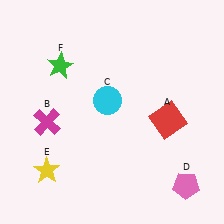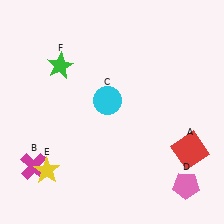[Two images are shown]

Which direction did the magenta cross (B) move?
The magenta cross (B) moved down.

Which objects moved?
The objects that moved are: the red square (A), the magenta cross (B).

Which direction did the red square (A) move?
The red square (A) moved down.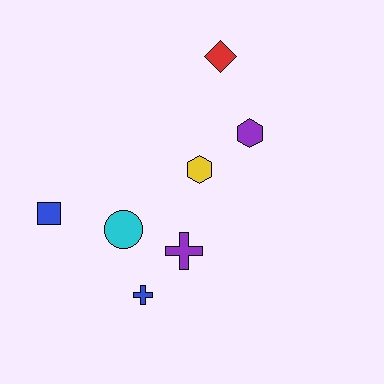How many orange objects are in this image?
There are no orange objects.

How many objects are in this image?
There are 7 objects.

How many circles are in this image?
There is 1 circle.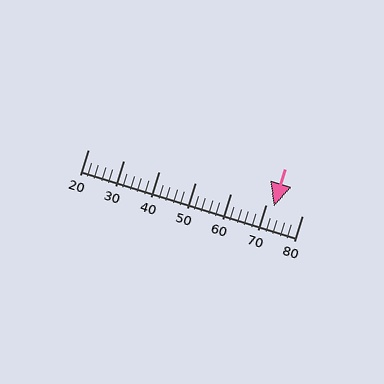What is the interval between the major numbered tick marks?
The major tick marks are spaced 10 units apart.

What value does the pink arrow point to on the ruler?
The pink arrow points to approximately 72.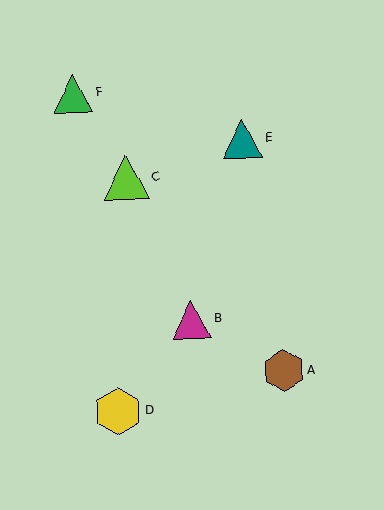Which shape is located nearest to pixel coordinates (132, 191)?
The lime triangle (labeled C) at (126, 177) is nearest to that location.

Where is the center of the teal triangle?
The center of the teal triangle is at (242, 139).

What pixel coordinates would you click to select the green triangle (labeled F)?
Click at (73, 94) to select the green triangle F.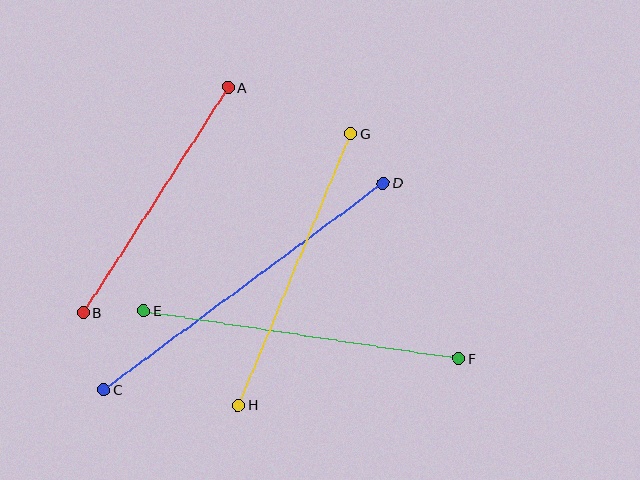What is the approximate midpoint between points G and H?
The midpoint is at approximately (295, 269) pixels.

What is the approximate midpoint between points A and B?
The midpoint is at approximately (156, 200) pixels.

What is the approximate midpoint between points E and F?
The midpoint is at approximately (301, 335) pixels.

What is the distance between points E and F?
The distance is approximately 318 pixels.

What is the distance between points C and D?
The distance is approximately 348 pixels.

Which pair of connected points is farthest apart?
Points C and D are farthest apart.